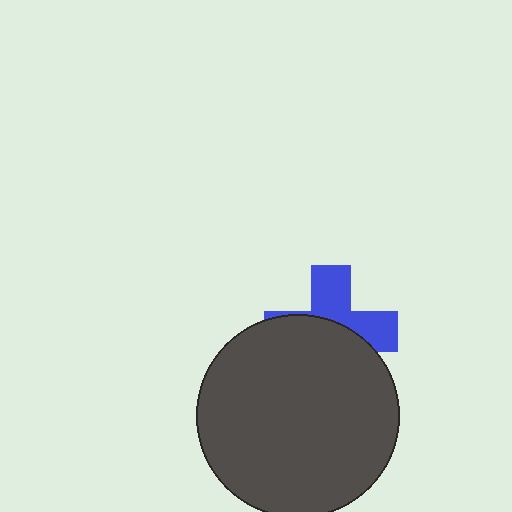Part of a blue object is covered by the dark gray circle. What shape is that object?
It is a cross.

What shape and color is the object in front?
The object in front is a dark gray circle.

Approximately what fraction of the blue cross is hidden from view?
Roughly 57% of the blue cross is hidden behind the dark gray circle.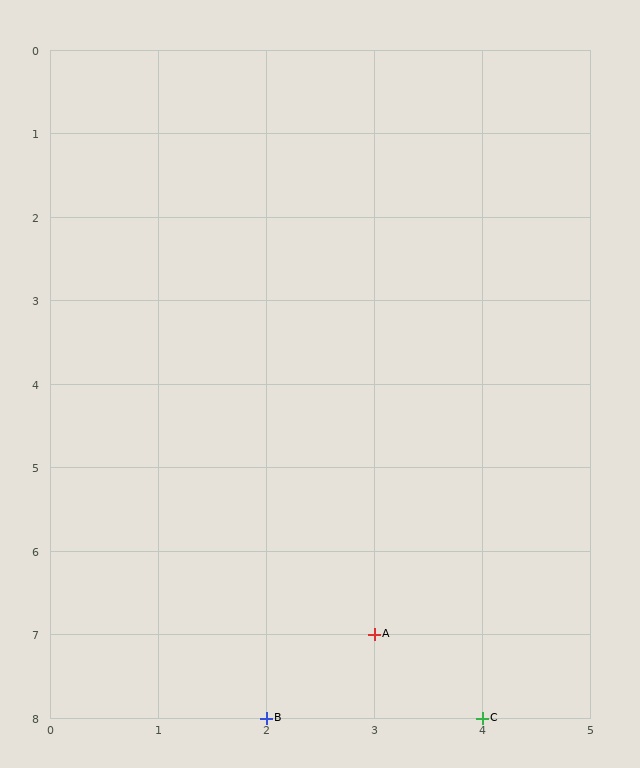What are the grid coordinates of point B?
Point B is at grid coordinates (2, 8).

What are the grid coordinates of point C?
Point C is at grid coordinates (4, 8).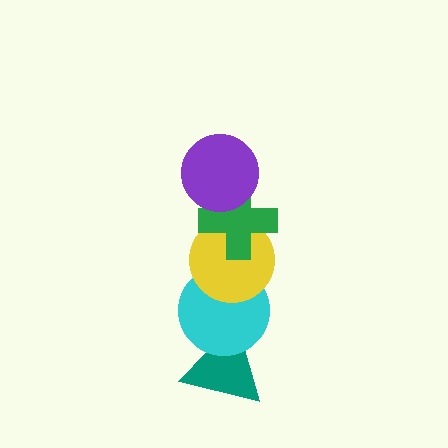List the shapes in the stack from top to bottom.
From top to bottom: the purple circle, the green cross, the yellow circle, the cyan circle, the teal triangle.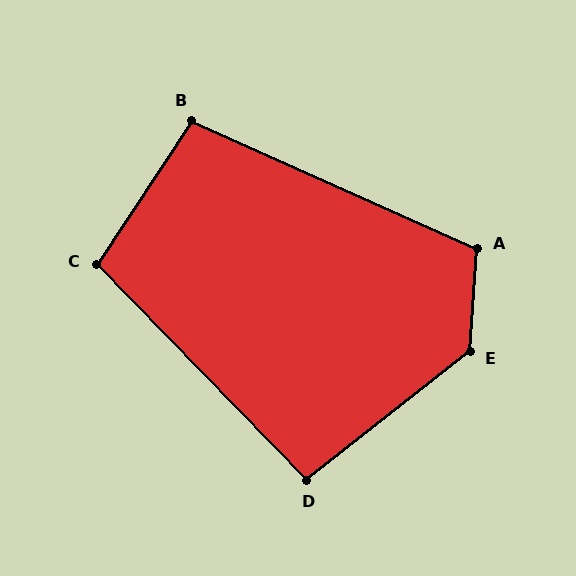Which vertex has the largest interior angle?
E, at approximately 132 degrees.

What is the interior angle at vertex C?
Approximately 102 degrees (obtuse).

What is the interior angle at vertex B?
Approximately 99 degrees (obtuse).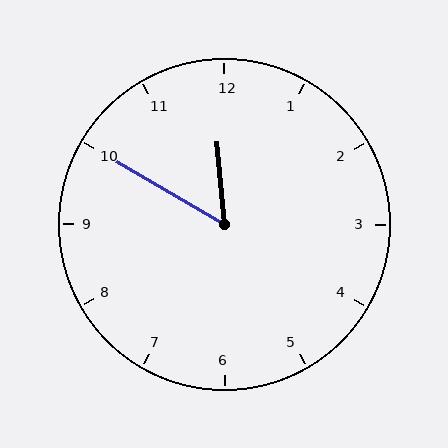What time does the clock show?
11:50.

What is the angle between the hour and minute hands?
Approximately 55 degrees.